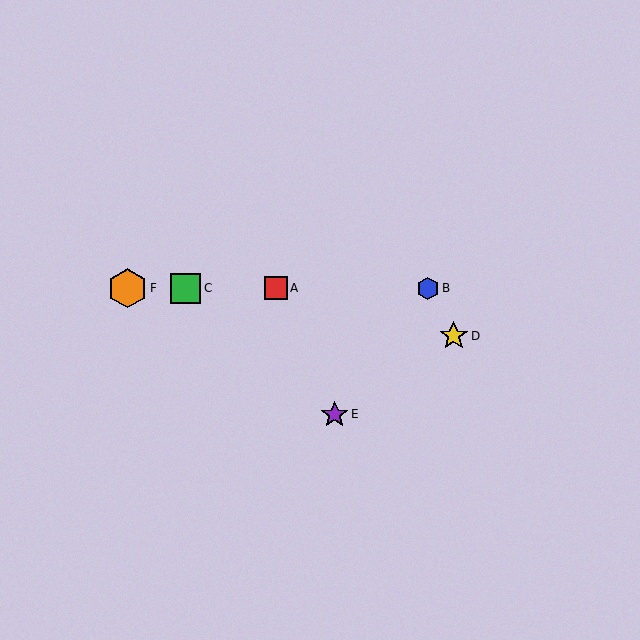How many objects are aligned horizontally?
4 objects (A, B, C, F) are aligned horizontally.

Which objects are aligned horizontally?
Objects A, B, C, F are aligned horizontally.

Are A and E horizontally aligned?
No, A is at y≈288 and E is at y≈414.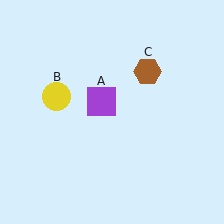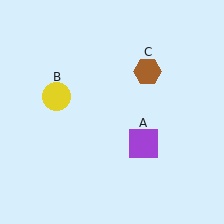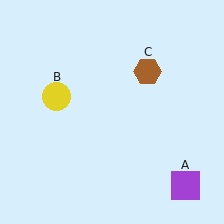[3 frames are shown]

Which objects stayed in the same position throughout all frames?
Yellow circle (object B) and brown hexagon (object C) remained stationary.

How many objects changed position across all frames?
1 object changed position: purple square (object A).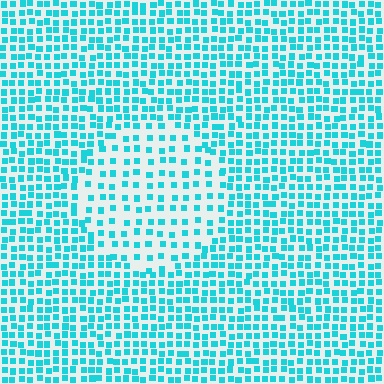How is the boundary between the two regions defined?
The boundary is defined by a change in element density (approximately 1.9x ratio). All elements are the same color, size, and shape.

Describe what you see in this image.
The image contains small cyan elements arranged at two different densities. A circle-shaped region is visible where the elements are less densely packed than the surrounding area.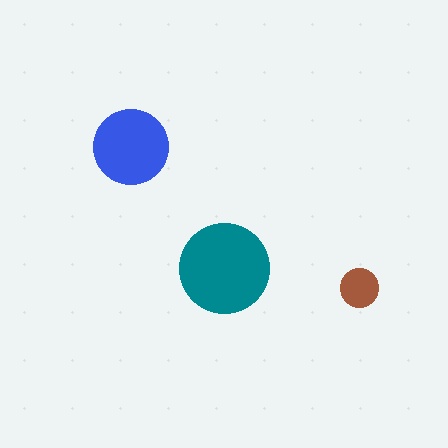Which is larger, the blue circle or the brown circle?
The blue one.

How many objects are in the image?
There are 3 objects in the image.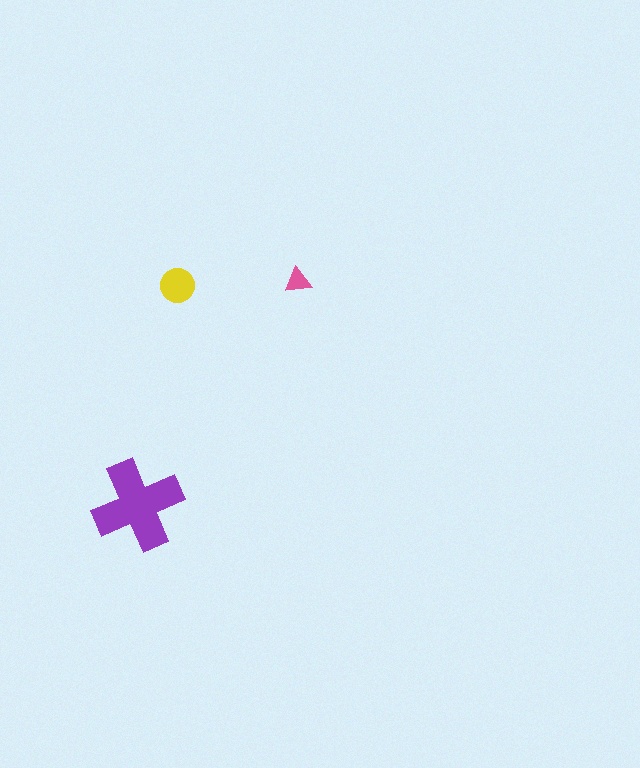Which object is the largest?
The purple cross.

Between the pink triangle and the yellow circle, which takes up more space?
The yellow circle.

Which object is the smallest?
The pink triangle.